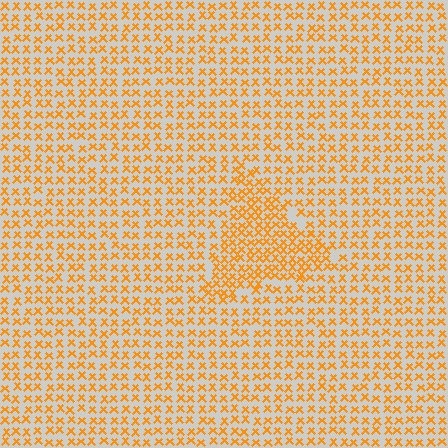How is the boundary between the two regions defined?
The boundary is defined by a change in element density (approximately 1.7x ratio). All elements are the same color, size, and shape.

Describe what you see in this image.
The image contains small orange elements arranged at two different densities. A triangle-shaped region is visible where the elements are more densely packed than the surrounding area.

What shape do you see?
I see a triangle.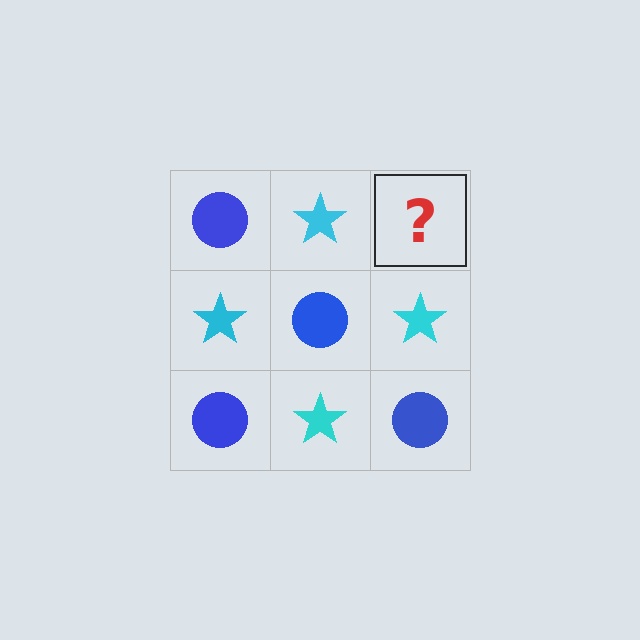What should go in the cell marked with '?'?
The missing cell should contain a blue circle.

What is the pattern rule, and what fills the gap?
The rule is that it alternates blue circle and cyan star in a checkerboard pattern. The gap should be filled with a blue circle.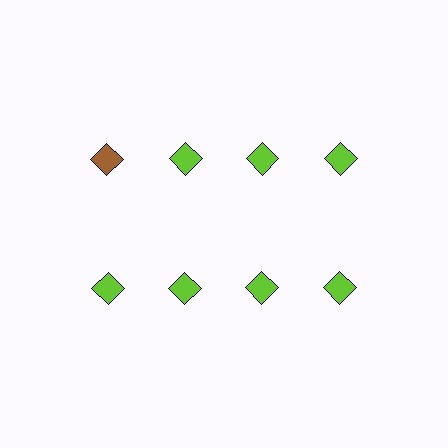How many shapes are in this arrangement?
There are 8 shapes arranged in a grid pattern.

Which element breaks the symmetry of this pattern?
The brown diamond in the top row, leftmost column breaks the symmetry. All other shapes are lime diamonds.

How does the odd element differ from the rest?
It has a different color: brown instead of lime.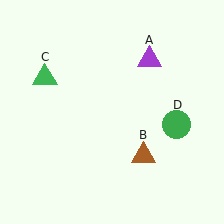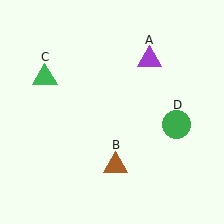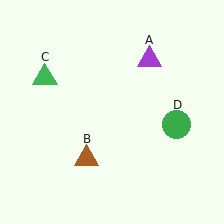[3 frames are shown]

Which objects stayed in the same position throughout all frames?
Purple triangle (object A) and green triangle (object C) and green circle (object D) remained stationary.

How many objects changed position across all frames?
1 object changed position: brown triangle (object B).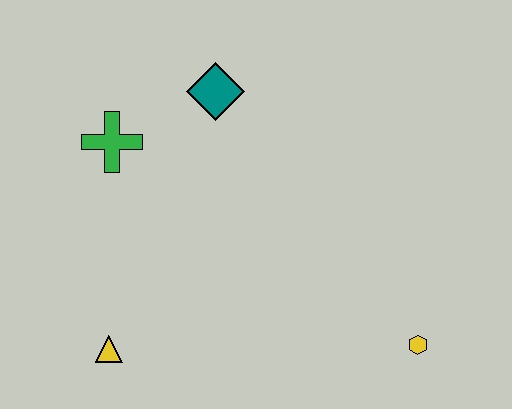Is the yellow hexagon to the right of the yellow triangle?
Yes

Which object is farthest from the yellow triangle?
The yellow hexagon is farthest from the yellow triangle.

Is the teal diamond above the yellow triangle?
Yes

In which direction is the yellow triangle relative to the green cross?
The yellow triangle is below the green cross.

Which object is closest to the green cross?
The teal diamond is closest to the green cross.